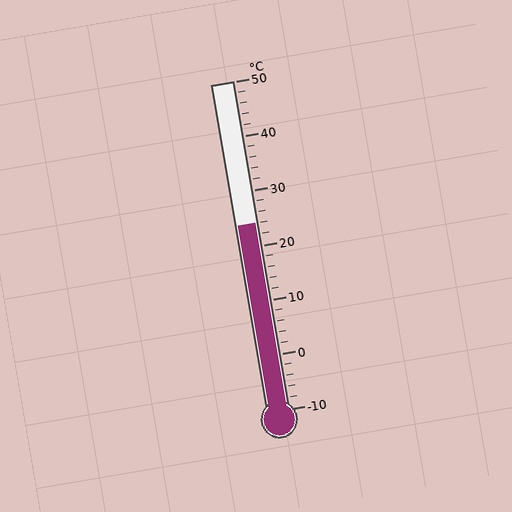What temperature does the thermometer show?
The thermometer shows approximately 24°C.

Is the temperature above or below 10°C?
The temperature is above 10°C.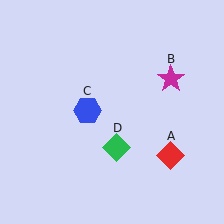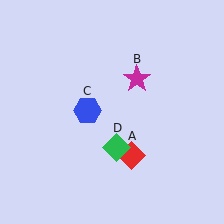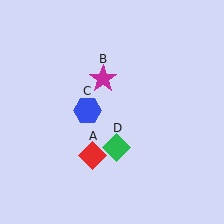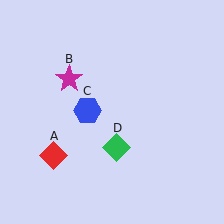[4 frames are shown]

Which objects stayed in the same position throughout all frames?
Blue hexagon (object C) and green diamond (object D) remained stationary.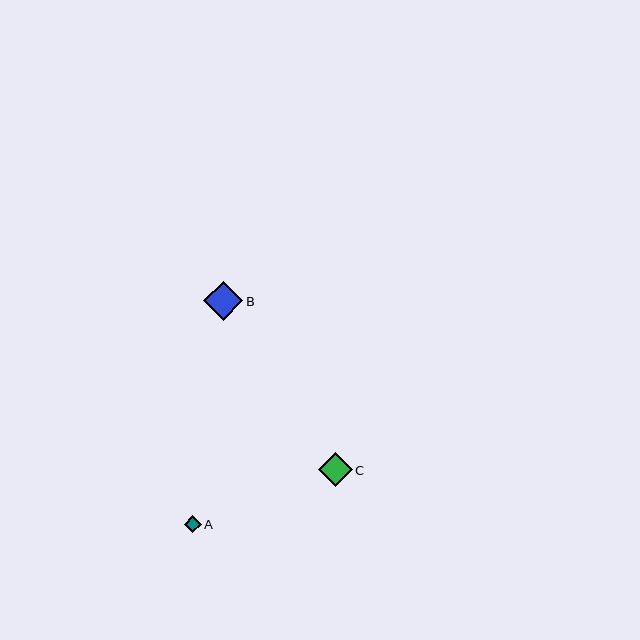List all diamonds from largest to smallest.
From largest to smallest: B, C, A.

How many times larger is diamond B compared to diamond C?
Diamond B is approximately 1.2 times the size of diamond C.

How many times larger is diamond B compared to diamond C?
Diamond B is approximately 1.2 times the size of diamond C.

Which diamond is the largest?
Diamond B is the largest with a size of approximately 40 pixels.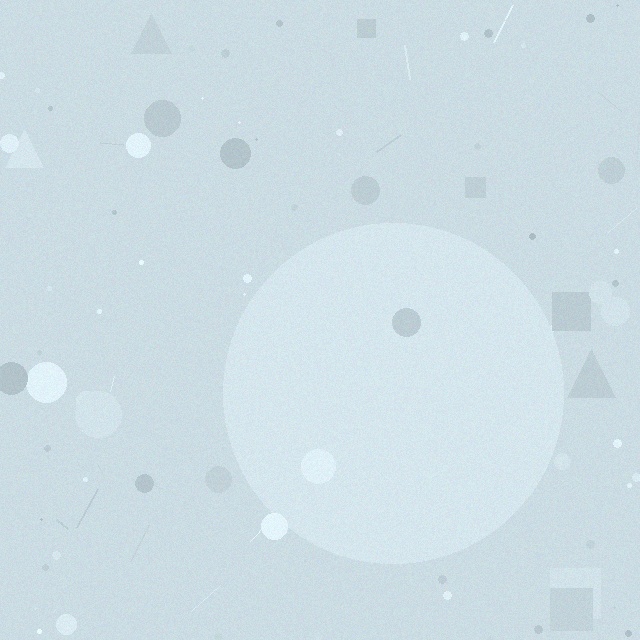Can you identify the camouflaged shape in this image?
The camouflaged shape is a circle.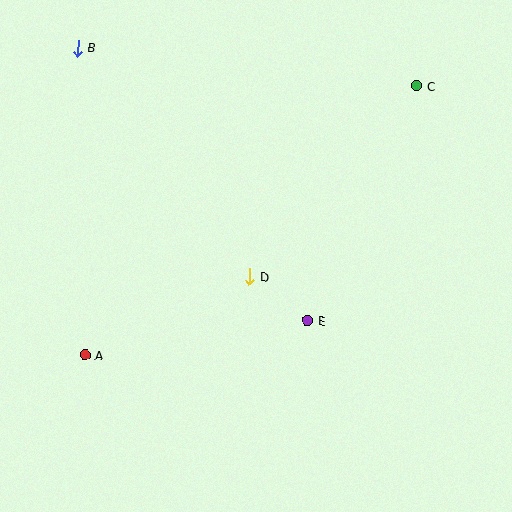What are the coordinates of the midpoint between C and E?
The midpoint between C and E is at (362, 203).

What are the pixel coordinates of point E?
Point E is at (308, 321).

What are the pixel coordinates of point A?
Point A is at (85, 355).